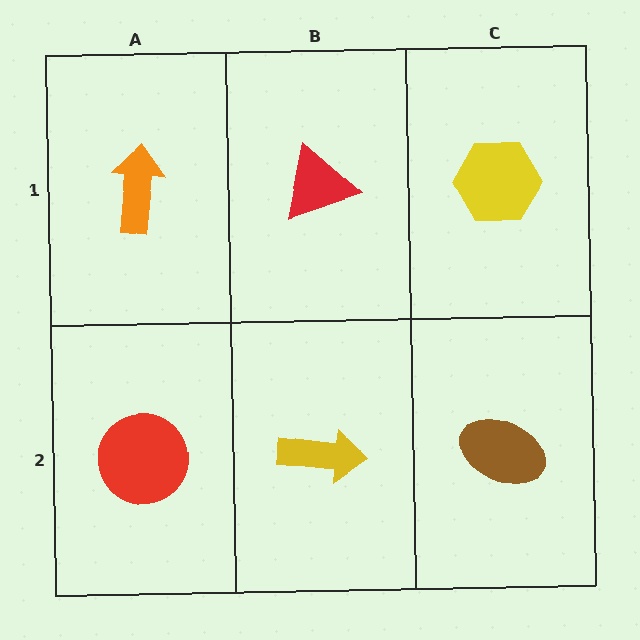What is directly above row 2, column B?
A red triangle.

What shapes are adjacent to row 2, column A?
An orange arrow (row 1, column A), a yellow arrow (row 2, column B).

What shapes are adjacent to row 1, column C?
A brown ellipse (row 2, column C), a red triangle (row 1, column B).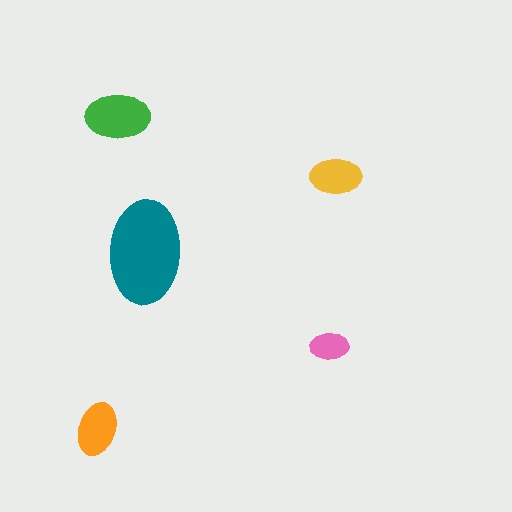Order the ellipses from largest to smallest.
the teal one, the green one, the orange one, the yellow one, the pink one.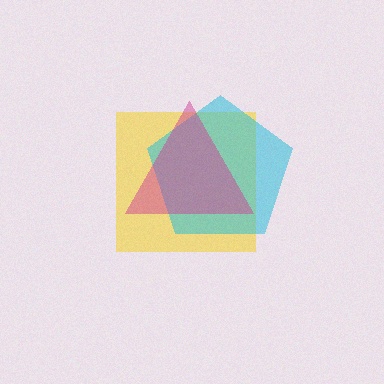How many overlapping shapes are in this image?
There are 3 overlapping shapes in the image.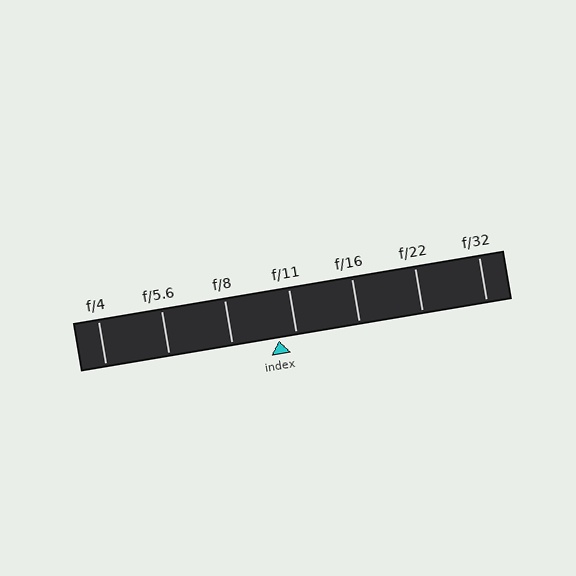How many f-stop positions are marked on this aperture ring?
There are 7 f-stop positions marked.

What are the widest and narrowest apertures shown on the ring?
The widest aperture shown is f/4 and the narrowest is f/32.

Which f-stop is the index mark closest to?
The index mark is closest to f/11.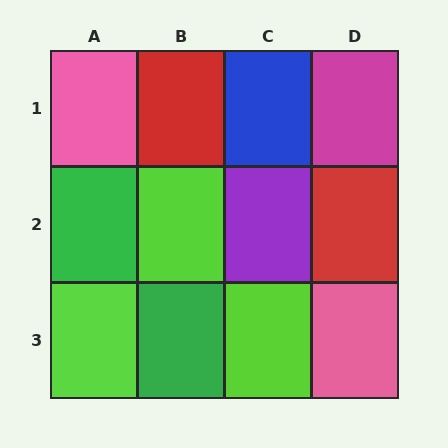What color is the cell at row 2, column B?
Lime.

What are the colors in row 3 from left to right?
Lime, green, lime, pink.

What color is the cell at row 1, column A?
Pink.